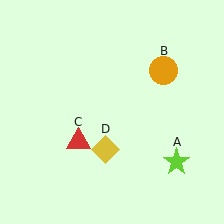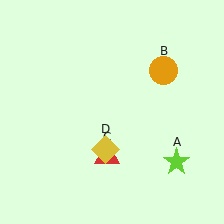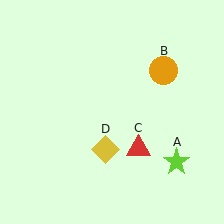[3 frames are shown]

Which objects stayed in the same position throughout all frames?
Lime star (object A) and orange circle (object B) and yellow diamond (object D) remained stationary.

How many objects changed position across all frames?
1 object changed position: red triangle (object C).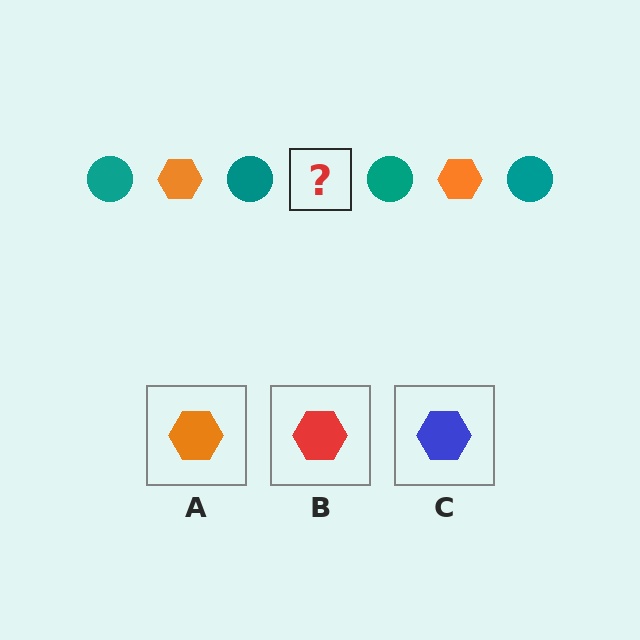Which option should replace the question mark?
Option A.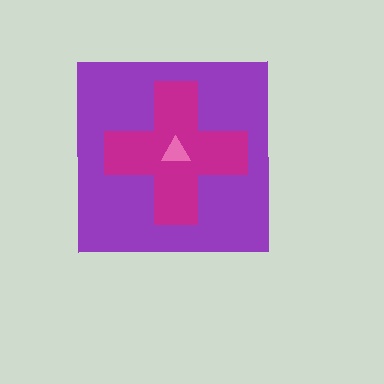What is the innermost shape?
The pink triangle.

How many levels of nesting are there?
3.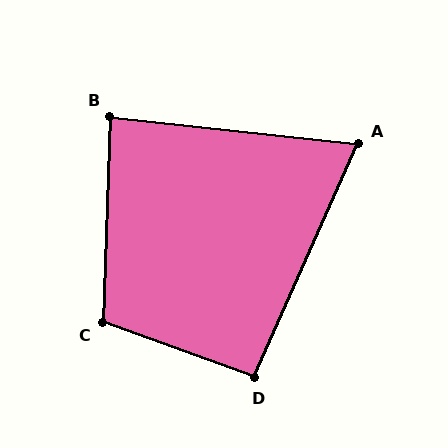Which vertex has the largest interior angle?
C, at approximately 108 degrees.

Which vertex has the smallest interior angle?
A, at approximately 72 degrees.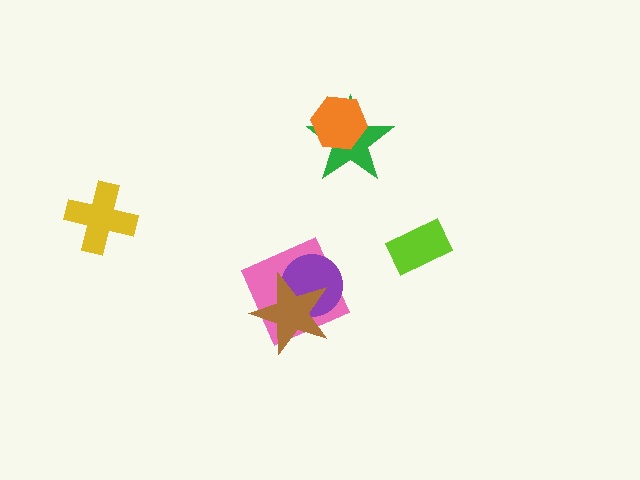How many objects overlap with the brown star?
2 objects overlap with the brown star.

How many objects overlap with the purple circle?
2 objects overlap with the purple circle.